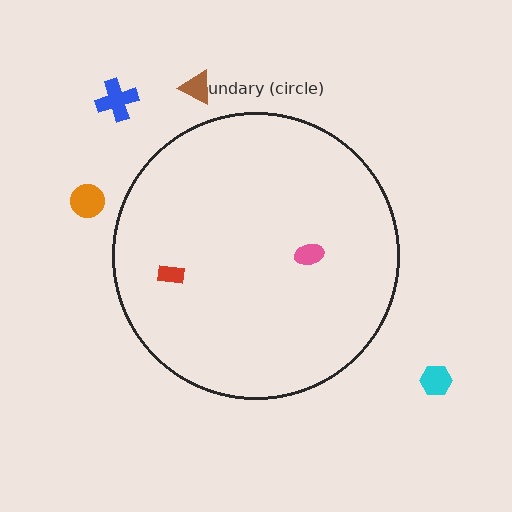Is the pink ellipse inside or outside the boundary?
Inside.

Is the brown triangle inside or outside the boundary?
Outside.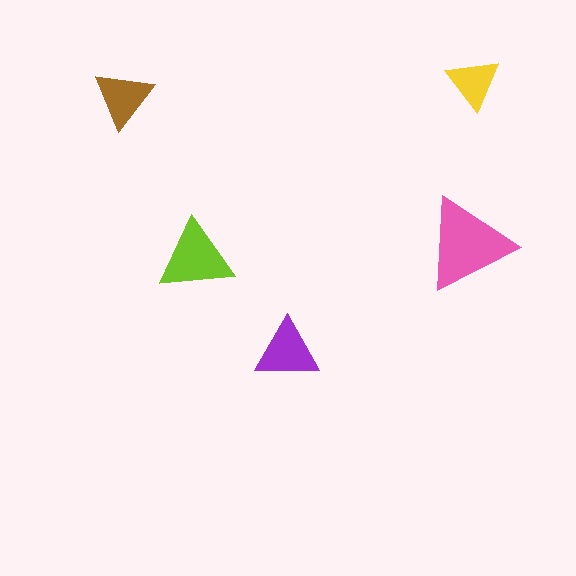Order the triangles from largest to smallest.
the pink one, the lime one, the purple one, the brown one, the yellow one.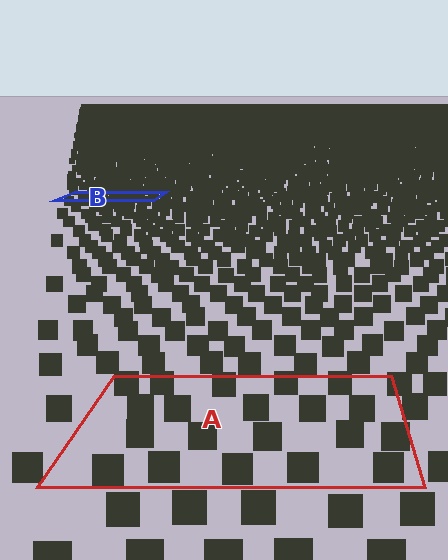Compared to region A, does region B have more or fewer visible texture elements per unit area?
Region B has more texture elements per unit area — they are packed more densely because it is farther away.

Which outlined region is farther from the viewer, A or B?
Region B is farther from the viewer — the texture elements inside it appear smaller and more densely packed.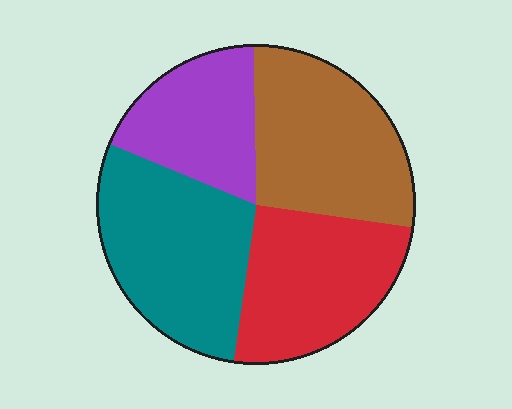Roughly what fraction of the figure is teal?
Teal covers 29% of the figure.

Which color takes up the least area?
Purple, at roughly 20%.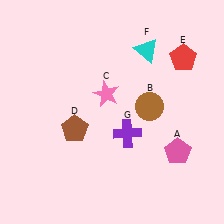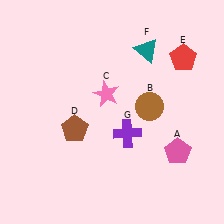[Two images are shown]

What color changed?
The triangle (F) changed from cyan in Image 1 to teal in Image 2.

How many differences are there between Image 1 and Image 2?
There is 1 difference between the two images.